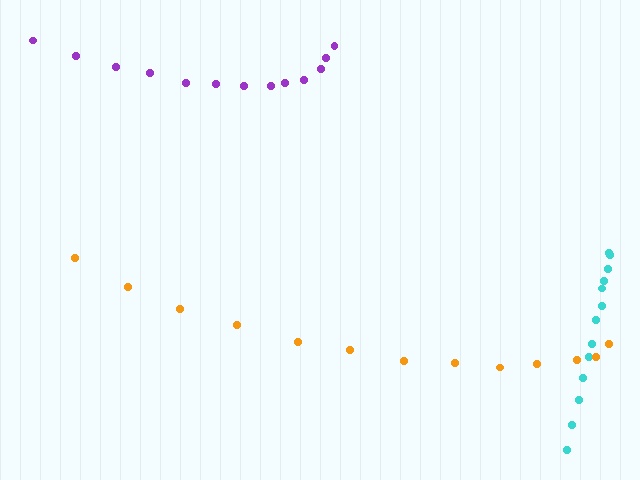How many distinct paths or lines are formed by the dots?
There are 3 distinct paths.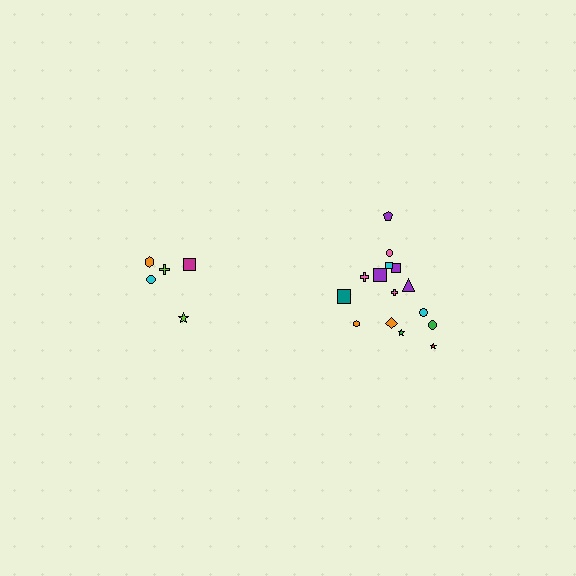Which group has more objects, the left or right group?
The right group.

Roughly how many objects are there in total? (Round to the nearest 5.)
Roughly 20 objects in total.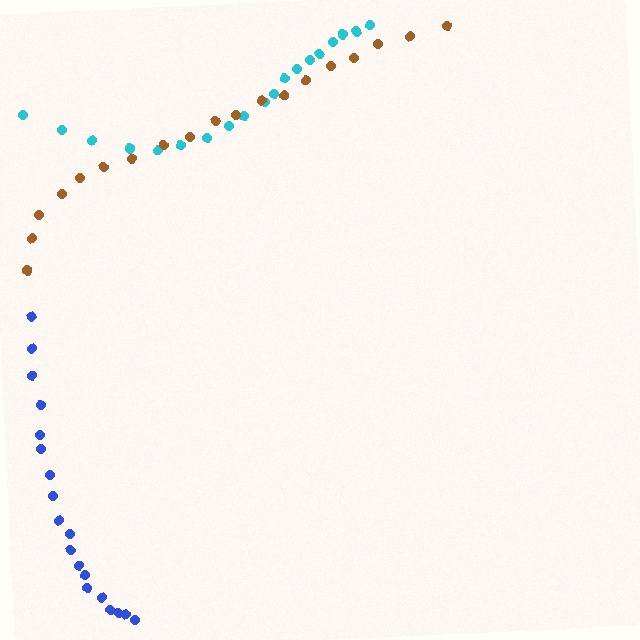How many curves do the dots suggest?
There are 3 distinct paths.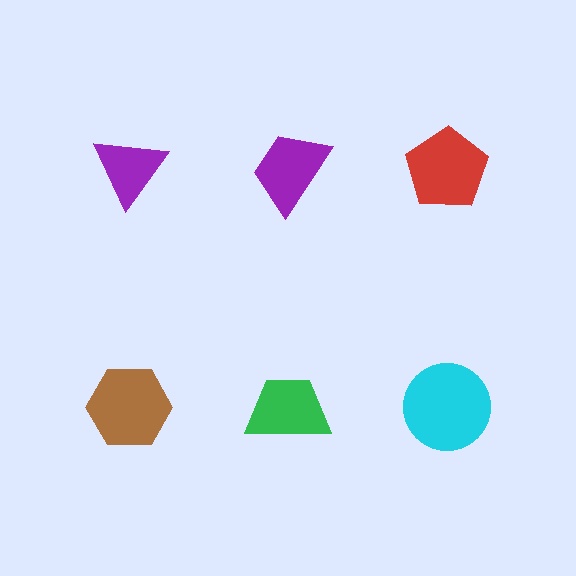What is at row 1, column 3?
A red pentagon.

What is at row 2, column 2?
A green trapezoid.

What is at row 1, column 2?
A purple trapezoid.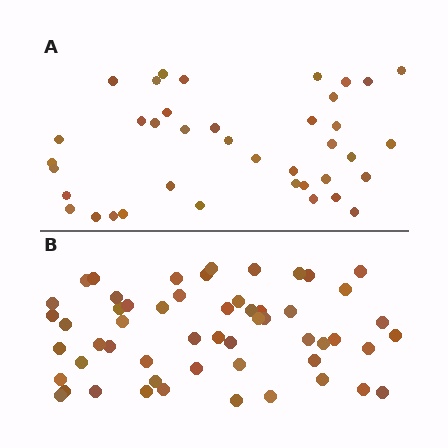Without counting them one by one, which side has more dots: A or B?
Region B (the bottom region) has more dots.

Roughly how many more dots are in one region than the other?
Region B has approximately 15 more dots than region A.